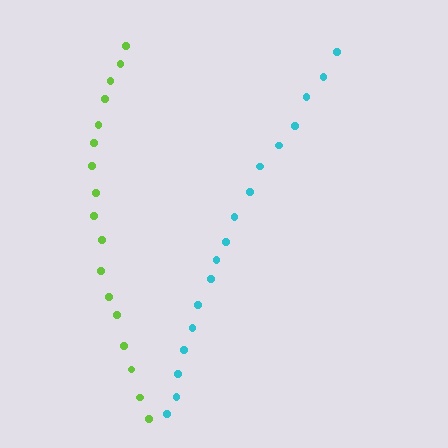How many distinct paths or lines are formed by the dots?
There are 2 distinct paths.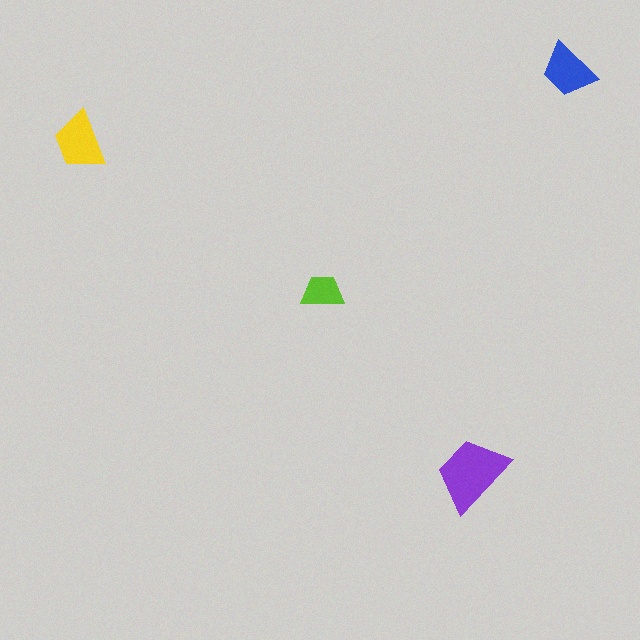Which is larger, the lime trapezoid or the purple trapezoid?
The purple one.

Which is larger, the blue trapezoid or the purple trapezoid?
The purple one.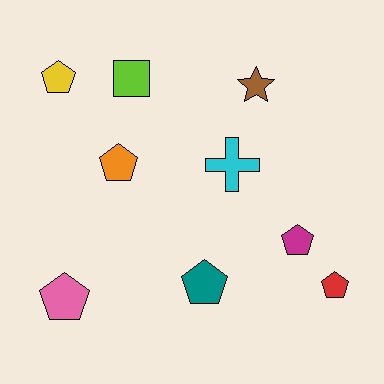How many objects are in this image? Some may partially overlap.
There are 9 objects.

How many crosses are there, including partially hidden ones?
There is 1 cross.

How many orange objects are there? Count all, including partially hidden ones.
There is 1 orange object.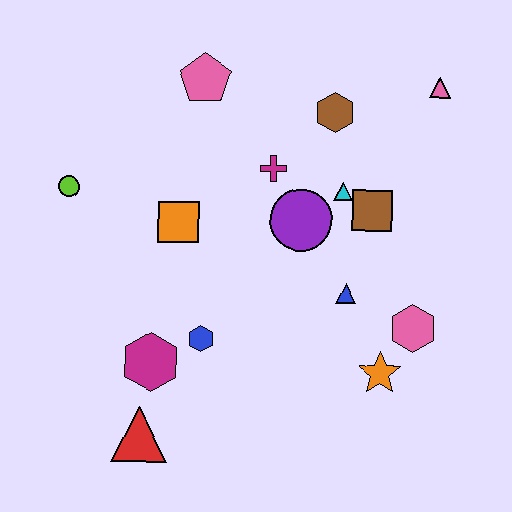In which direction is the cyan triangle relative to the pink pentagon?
The cyan triangle is to the right of the pink pentagon.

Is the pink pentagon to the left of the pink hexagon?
Yes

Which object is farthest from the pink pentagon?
The red triangle is farthest from the pink pentagon.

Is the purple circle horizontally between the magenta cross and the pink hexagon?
Yes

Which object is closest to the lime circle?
The orange square is closest to the lime circle.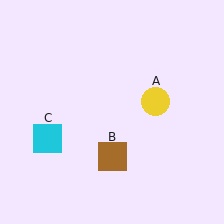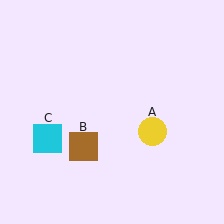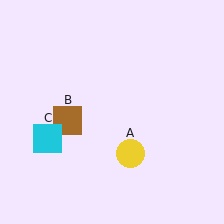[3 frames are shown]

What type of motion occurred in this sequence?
The yellow circle (object A), brown square (object B) rotated clockwise around the center of the scene.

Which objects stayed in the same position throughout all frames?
Cyan square (object C) remained stationary.